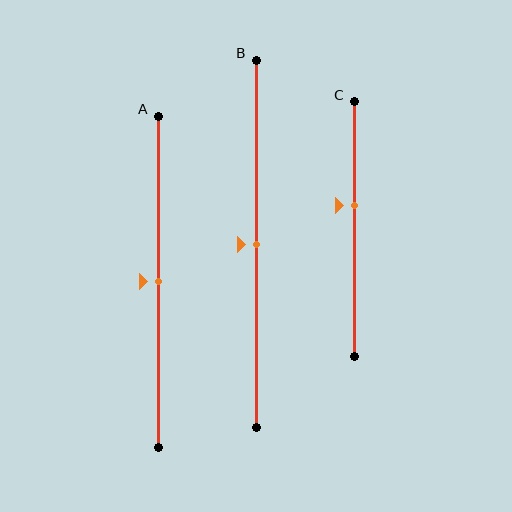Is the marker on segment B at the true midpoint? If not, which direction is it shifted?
Yes, the marker on segment B is at the true midpoint.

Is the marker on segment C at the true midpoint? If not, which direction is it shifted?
No, the marker on segment C is shifted upward by about 9% of the segment length.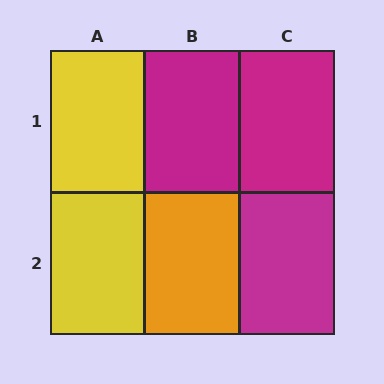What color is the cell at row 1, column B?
Magenta.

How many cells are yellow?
2 cells are yellow.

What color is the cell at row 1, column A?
Yellow.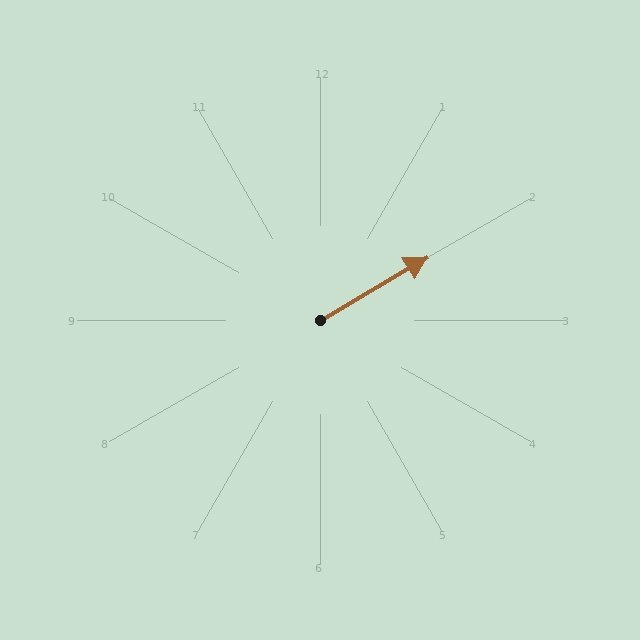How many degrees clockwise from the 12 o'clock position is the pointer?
Approximately 60 degrees.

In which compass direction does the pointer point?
Northeast.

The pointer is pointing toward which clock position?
Roughly 2 o'clock.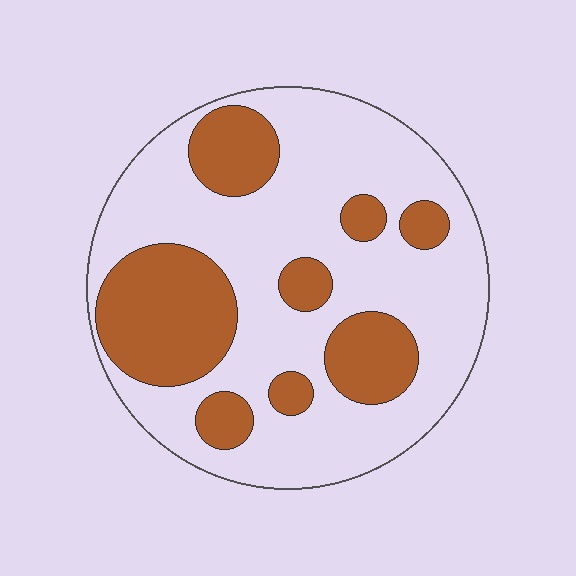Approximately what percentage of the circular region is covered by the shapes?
Approximately 30%.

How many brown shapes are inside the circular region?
8.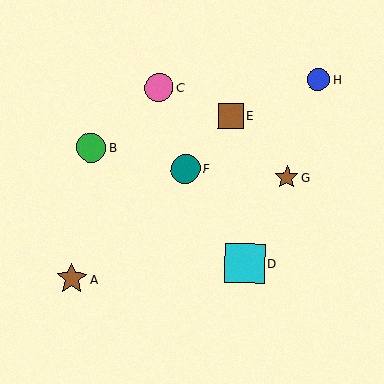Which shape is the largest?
The cyan square (labeled D) is the largest.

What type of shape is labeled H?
Shape H is a blue circle.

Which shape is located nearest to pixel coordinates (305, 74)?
The blue circle (labeled H) at (318, 80) is nearest to that location.